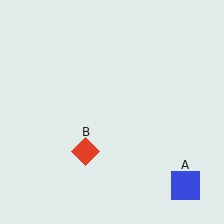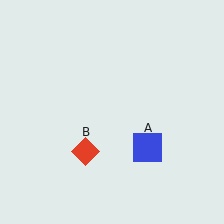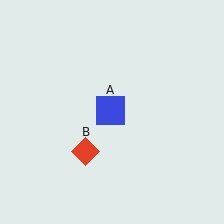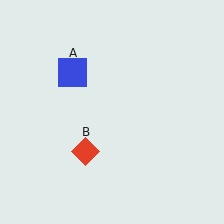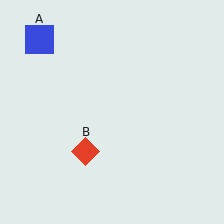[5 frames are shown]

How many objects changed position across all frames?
1 object changed position: blue square (object A).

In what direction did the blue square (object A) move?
The blue square (object A) moved up and to the left.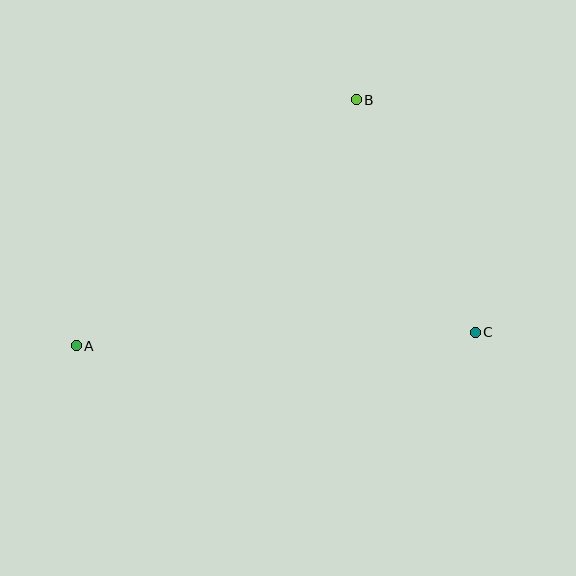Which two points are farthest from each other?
Points A and C are farthest from each other.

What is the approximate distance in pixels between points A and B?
The distance between A and B is approximately 373 pixels.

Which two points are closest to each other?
Points B and C are closest to each other.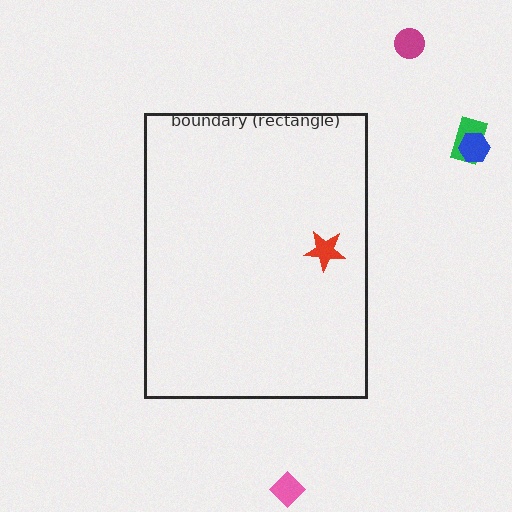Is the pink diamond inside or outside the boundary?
Outside.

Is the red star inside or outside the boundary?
Inside.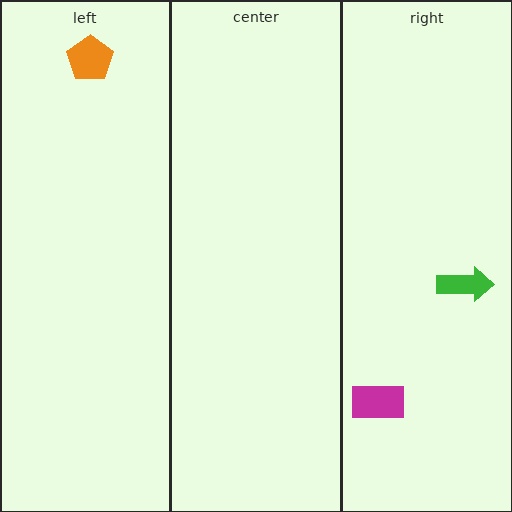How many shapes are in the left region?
1.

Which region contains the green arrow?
The right region.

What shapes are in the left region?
The orange pentagon.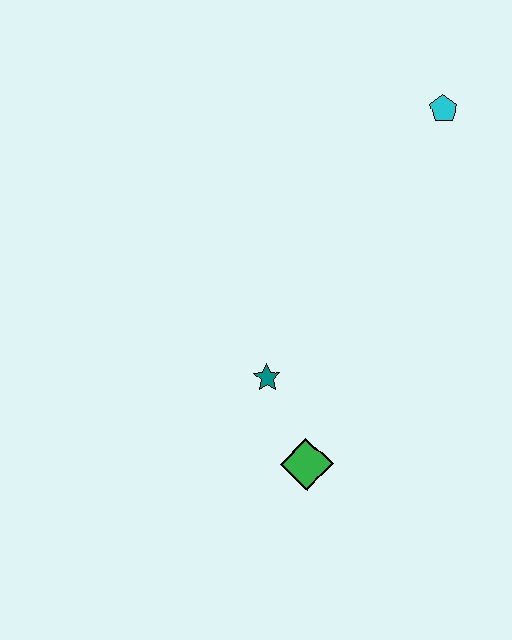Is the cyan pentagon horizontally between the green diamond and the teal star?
No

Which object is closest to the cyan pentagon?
The teal star is closest to the cyan pentagon.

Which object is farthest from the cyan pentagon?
The green diamond is farthest from the cyan pentagon.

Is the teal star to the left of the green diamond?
Yes